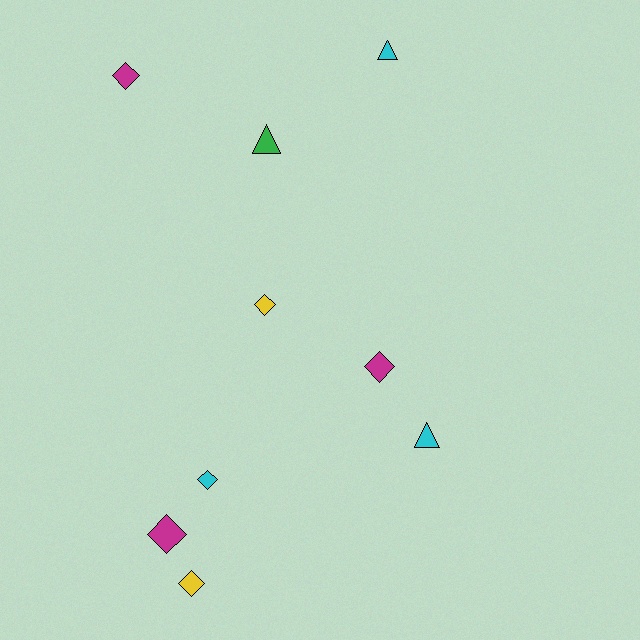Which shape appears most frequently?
Diamond, with 6 objects.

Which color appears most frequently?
Magenta, with 3 objects.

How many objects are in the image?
There are 9 objects.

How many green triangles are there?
There is 1 green triangle.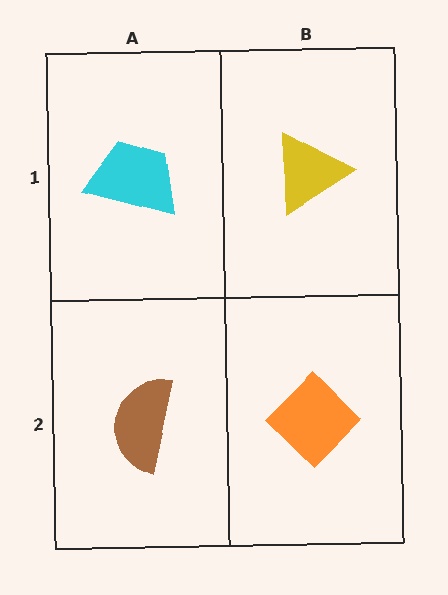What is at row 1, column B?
A yellow triangle.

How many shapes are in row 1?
2 shapes.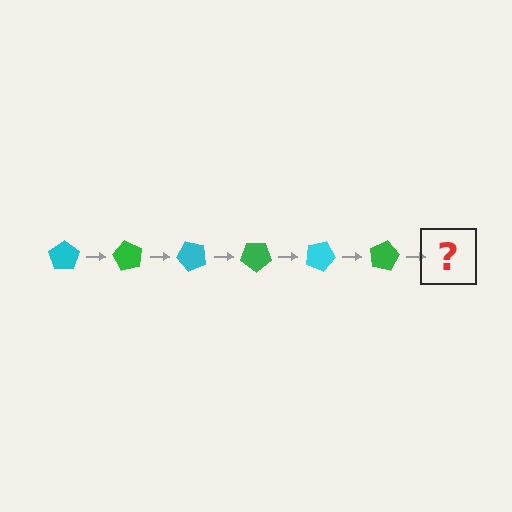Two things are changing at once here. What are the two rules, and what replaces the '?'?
The two rules are that it rotates 60 degrees each step and the color cycles through cyan and green. The '?' should be a cyan pentagon, rotated 360 degrees from the start.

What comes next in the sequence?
The next element should be a cyan pentagon, rotated 360 degrees from the start.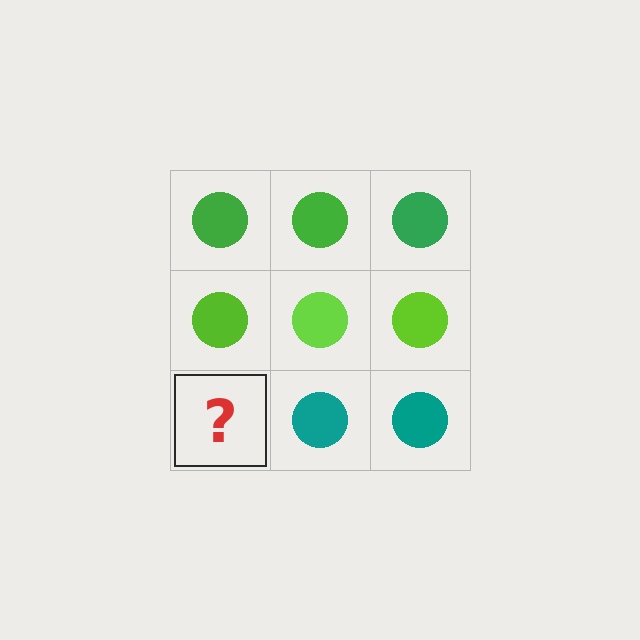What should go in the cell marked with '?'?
The missing cell should contain a teal circle.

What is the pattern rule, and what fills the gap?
The rule is that each row has a consistent color. The gap should be filled with a teal circle.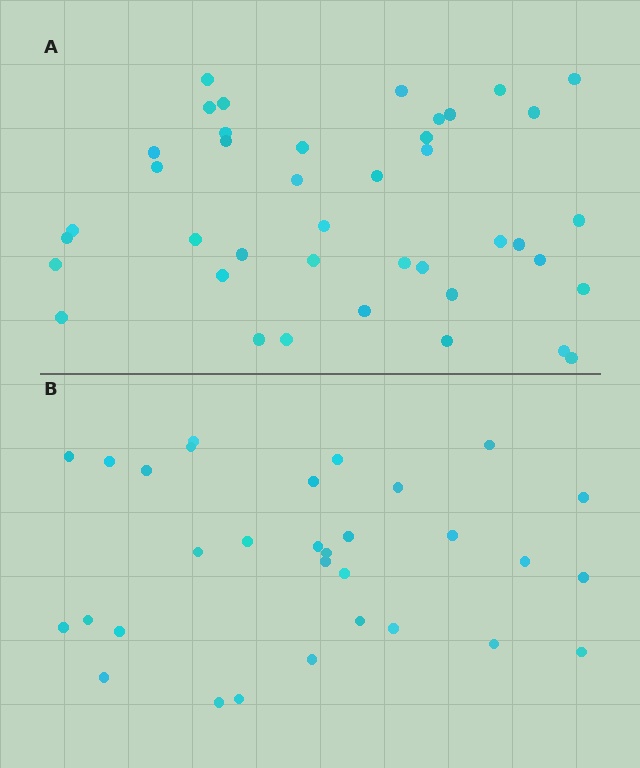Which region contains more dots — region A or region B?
Region A (the top region) has more dots.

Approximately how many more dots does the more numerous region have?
Region A has roughly 10 or so more dots than region B.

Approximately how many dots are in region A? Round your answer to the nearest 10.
About 40 dots. (The exact count is 41, which rounds to 40.)